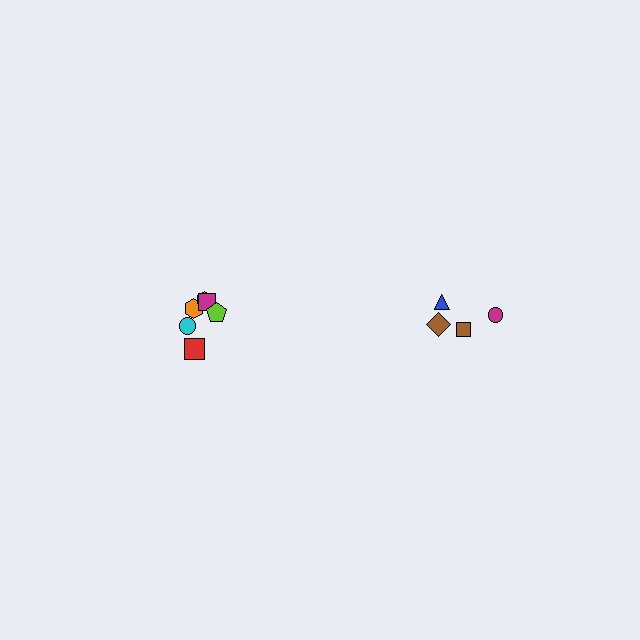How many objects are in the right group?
There are 4 objects.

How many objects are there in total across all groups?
There are 10 objects.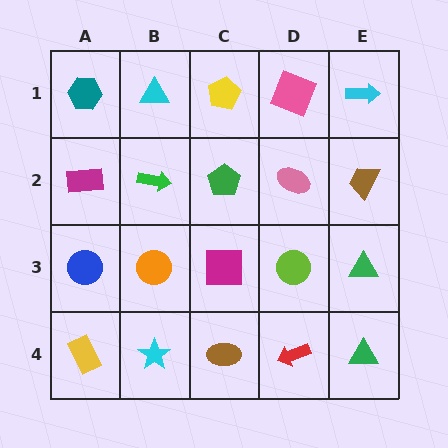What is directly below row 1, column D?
A pink ellipse.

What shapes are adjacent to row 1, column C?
A green pentagon (row 2, column C), a cyan triangle (row 1, column B), a pink square (row 1, column D).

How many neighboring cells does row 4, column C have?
3.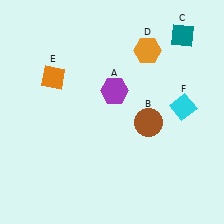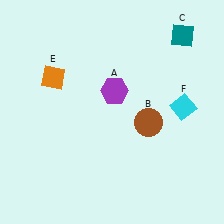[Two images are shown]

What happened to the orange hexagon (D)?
The orange hexagon (D) was removed in Image 2. It was in the top-right area of Image 1.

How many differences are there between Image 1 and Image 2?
There is 1 difference between the two images.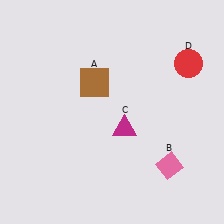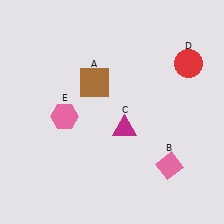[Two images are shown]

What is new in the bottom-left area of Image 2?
A pink hexagon (E) was added in the bottom-left area of Image 2.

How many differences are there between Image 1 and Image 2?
There is 1 difference between the two images.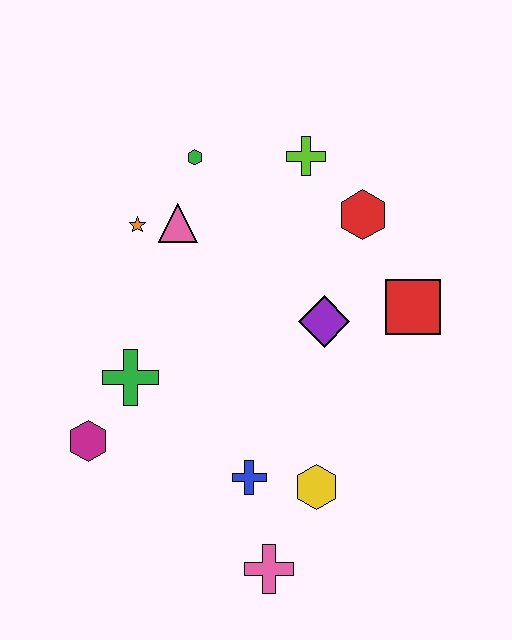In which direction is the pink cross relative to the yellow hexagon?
The pink cross is below the yellow hexagon.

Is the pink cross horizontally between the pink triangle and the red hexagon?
Yes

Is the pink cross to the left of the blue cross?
No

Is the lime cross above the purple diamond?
Yes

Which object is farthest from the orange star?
The pink cross is farthest from the orange star.